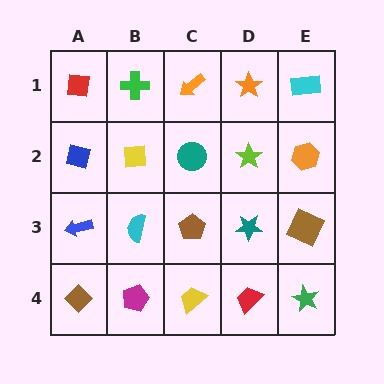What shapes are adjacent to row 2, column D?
An orange star (row 1, column D), a teal star (row 3, column D), a teal circle (row 2, column C), an orange hexagon (row 2, column E).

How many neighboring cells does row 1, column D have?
3.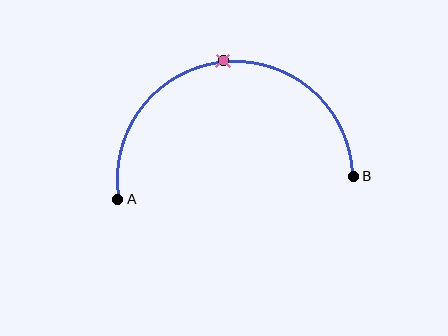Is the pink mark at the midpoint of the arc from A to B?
Yes. The pink mark lies on the arc at equal arc-length from both A and B — it is the arc midpoint.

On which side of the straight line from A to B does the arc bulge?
The arc bulges above the straight line connecting A and B.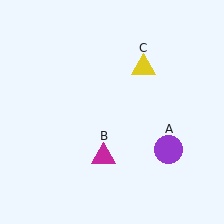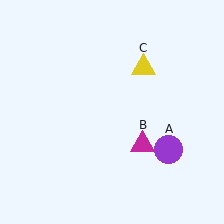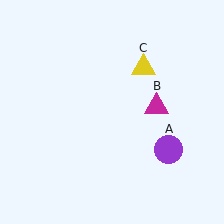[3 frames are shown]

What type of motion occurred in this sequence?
The magenta triangle (object B) rotated counterclockwise around the center of the scene.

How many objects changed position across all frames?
1 object changed position: magenta triangle (object B).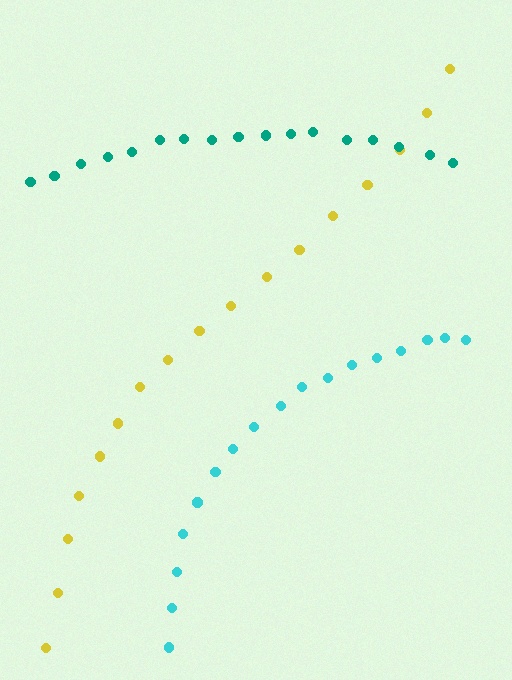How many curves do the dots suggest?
There are 3 distinct paths.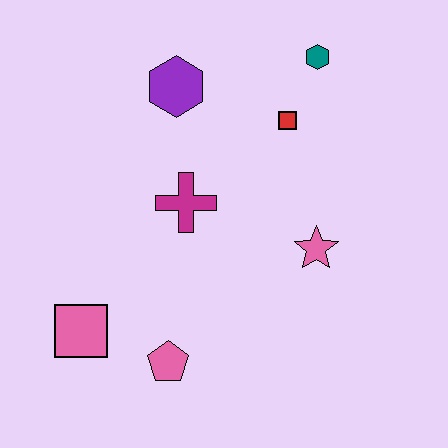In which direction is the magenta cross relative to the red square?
The magenta cross is to the left of the red square.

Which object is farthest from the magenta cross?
The teal hexagon is farthest from the magenta cross.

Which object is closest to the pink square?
The pink pentagon is closest to the pink square.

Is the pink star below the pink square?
No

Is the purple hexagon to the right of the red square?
No